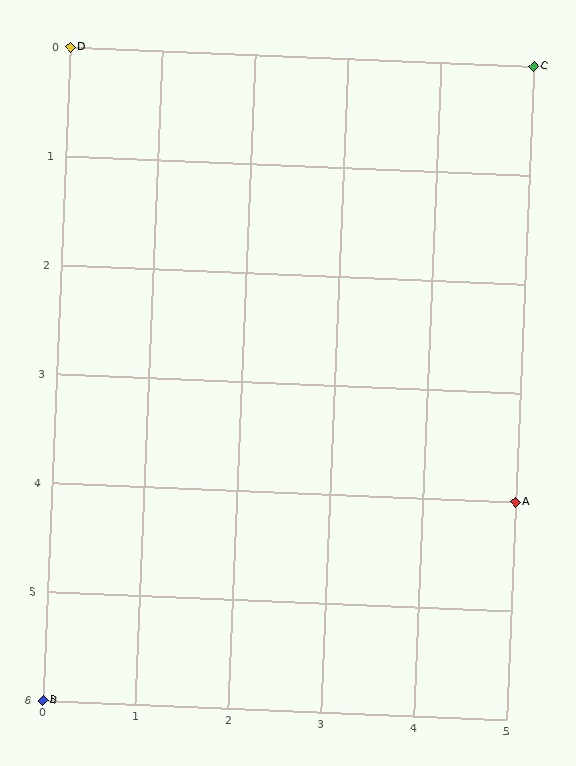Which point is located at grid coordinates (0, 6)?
Point B is at (0, 6).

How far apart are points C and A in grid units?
Points C and A are 4 rows apart.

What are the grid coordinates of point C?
Point C is at grid coordinates (5, 0).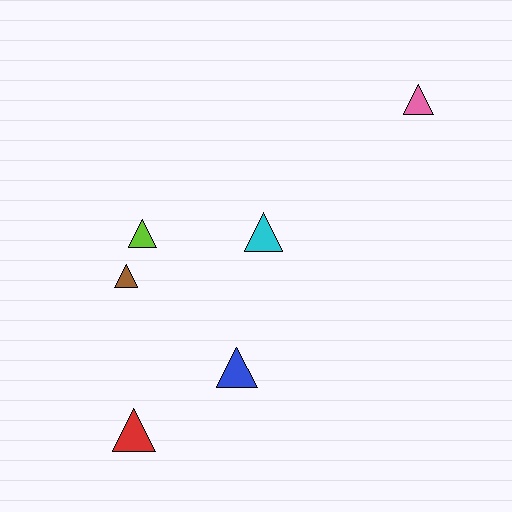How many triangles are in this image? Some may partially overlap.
There are 6 triangles.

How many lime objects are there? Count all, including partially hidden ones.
There is 1 lime object.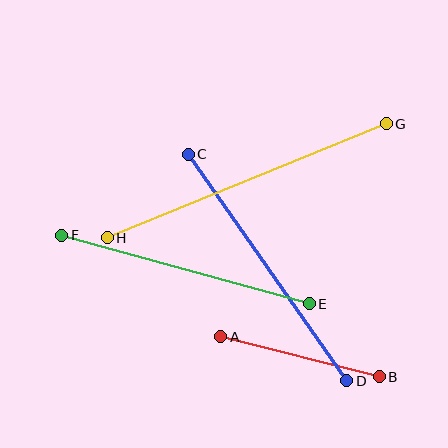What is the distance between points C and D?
The distance is approximately 277 pixels.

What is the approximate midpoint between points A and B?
The midpoint is at approximately (300, 357) pixels.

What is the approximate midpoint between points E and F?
The midpoint is at approximately (186, 269) pixels.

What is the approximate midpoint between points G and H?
The midpoint is at approximately (247, 181) pixels.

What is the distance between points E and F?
The distance is approximately 257 pixels.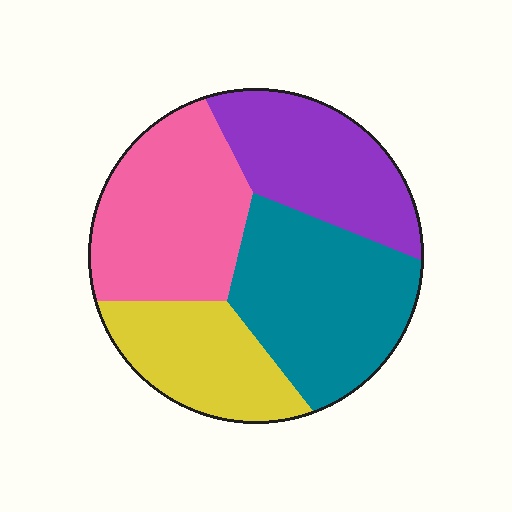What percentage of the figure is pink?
Pink covers roughly 30% of the figure.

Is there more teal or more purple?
Teal.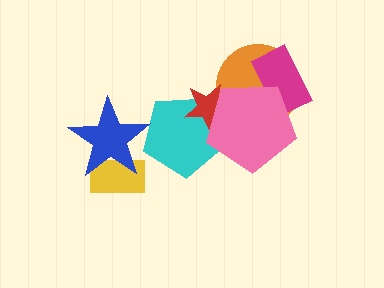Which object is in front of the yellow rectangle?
The blue star is in front of the yellow rectangle.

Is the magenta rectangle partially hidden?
Yes, it is partially covered by another shape.